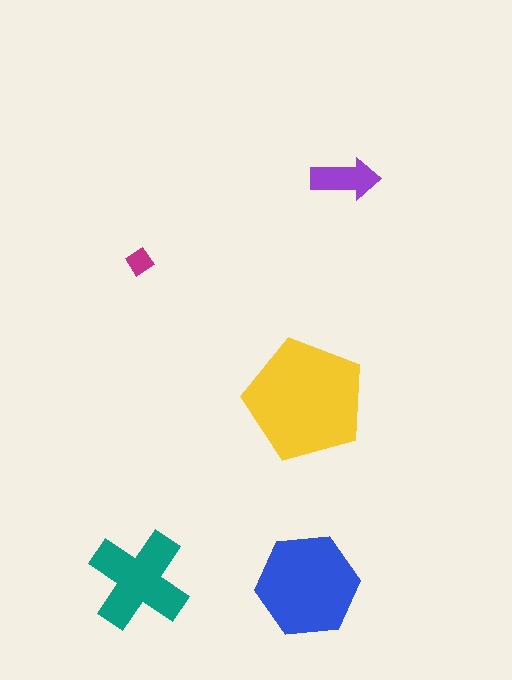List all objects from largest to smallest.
The yellow pentagon, the blue hexagon, the teal cross, the purple arrow, the magenta diamond.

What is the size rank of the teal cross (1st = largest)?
3rd.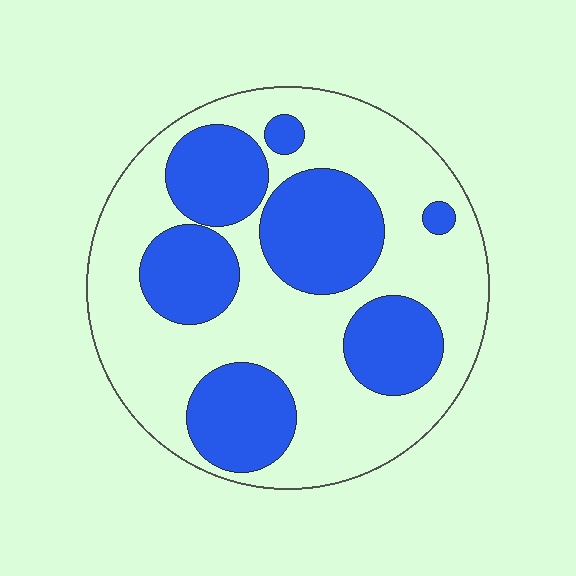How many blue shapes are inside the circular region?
7.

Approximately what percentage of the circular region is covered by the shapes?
Approximately 40%.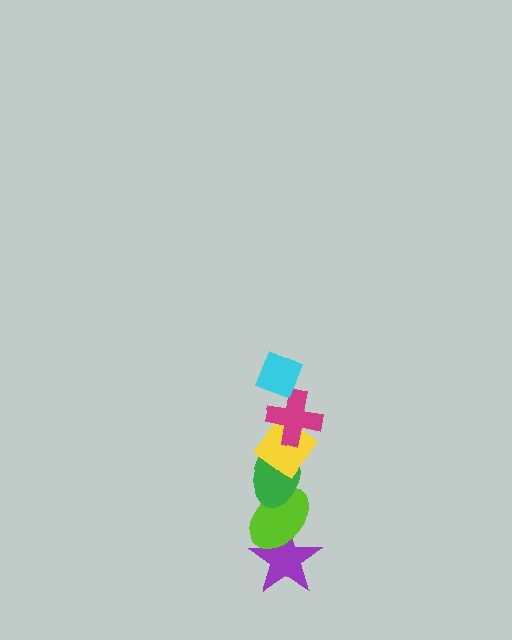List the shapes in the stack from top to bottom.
From top to bottom: the cyan diamond, the magenta cross, the yellow diamond, the green ellipse, the lime ellipse, the purple star.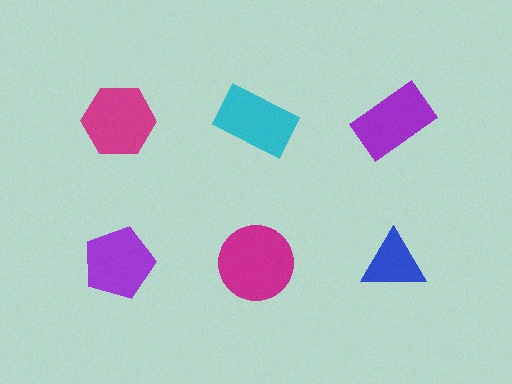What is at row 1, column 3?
A purple rectangle.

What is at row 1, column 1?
A magenta hexagon.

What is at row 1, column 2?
A cyan rectangle.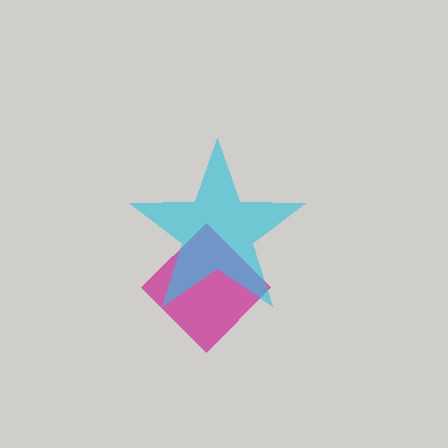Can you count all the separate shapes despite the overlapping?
Yes, there are 2 separate shapes.